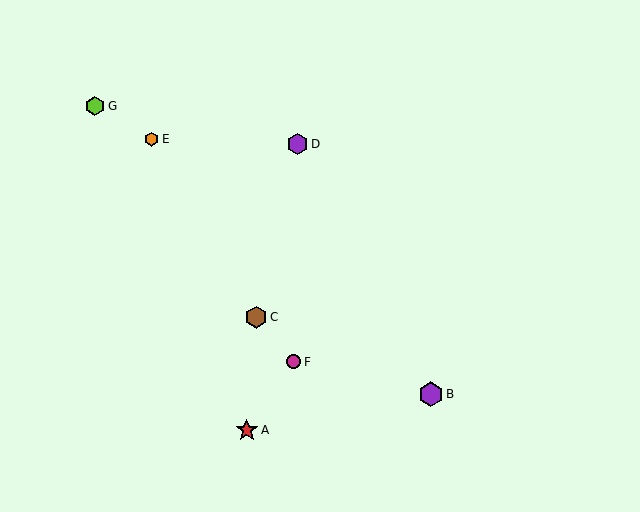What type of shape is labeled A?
Shape A is a red star.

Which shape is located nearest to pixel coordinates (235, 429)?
The red star (labeled A) at (247, 430) is nearest to that location.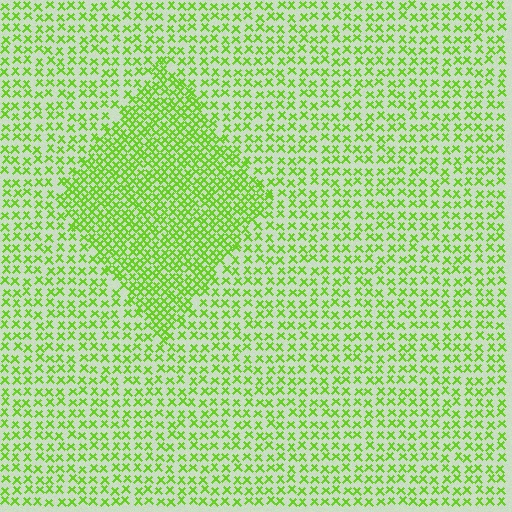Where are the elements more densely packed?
The elements are more densely packed inside the diamond boundary.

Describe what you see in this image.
The image contains small lime elements arranged at two different densities. A diamond-shaped region is visible where the elements are more densely packed than the surrounding area.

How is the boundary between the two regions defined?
The boundary is defined by a change in element density (approximately 1.9x ratio). All elements are the same color, size, and shape.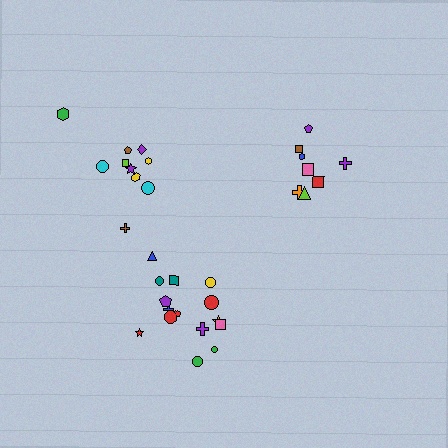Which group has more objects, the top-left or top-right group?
The top-left group.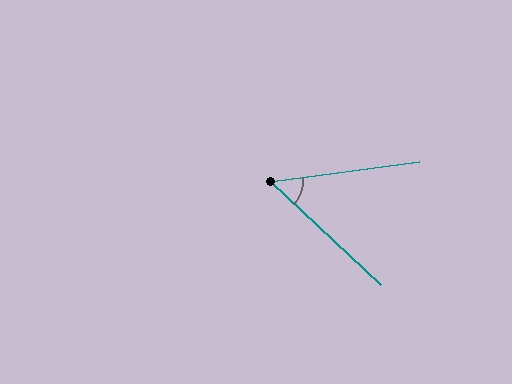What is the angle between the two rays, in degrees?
Approximately 51 degrees.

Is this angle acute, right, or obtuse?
It is acute.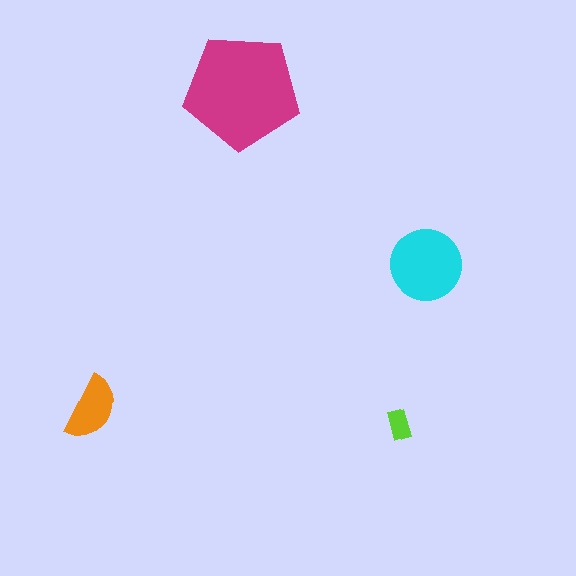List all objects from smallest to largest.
The lime rectangle, the orange semicircle, the cyan circle, the magenta pentagon.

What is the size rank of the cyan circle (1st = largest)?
2nd.